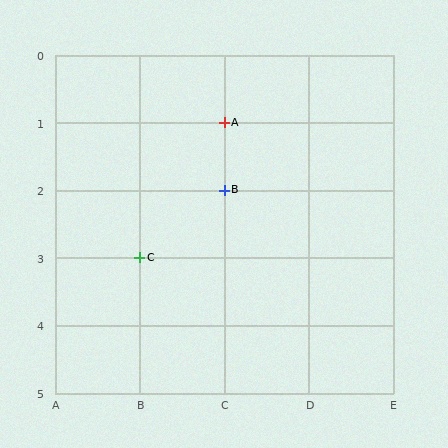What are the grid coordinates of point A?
Point A is at grid coordinates (C, 1).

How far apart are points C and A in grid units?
Points C and A are 1 column and 2 rows apart (about 2.2 grid units diagonally).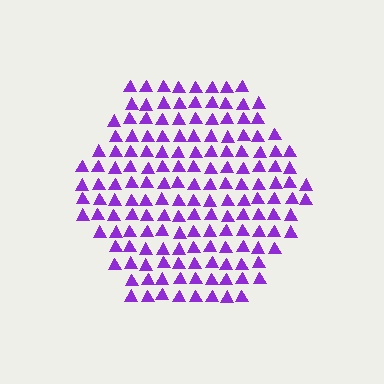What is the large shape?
The large shape is a hexagon.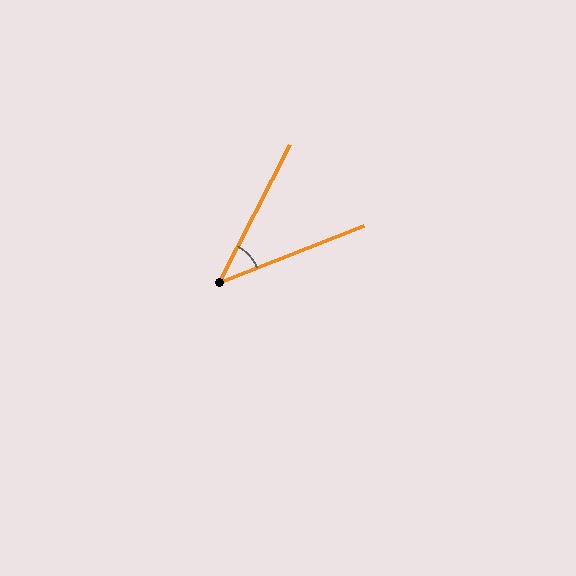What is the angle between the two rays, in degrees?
Approximately 41 degrees.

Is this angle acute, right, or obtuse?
It is acute.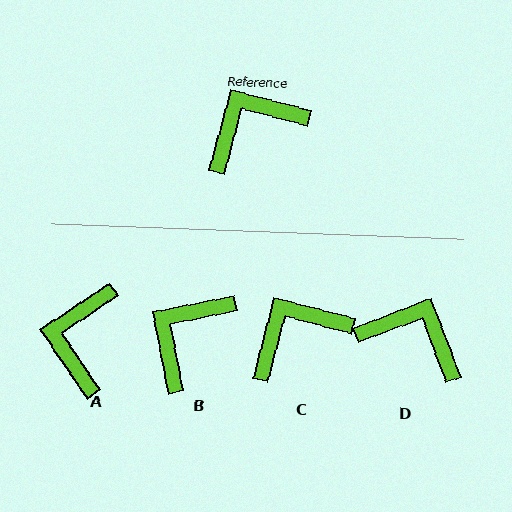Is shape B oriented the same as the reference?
No, it is off by about 26 degrees.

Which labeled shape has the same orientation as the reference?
C.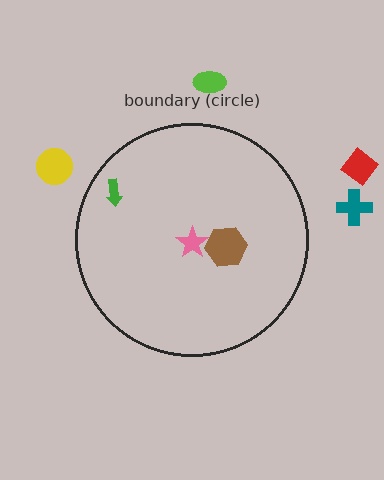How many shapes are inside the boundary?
3 inside, 4 outside.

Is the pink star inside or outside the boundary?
Inside.